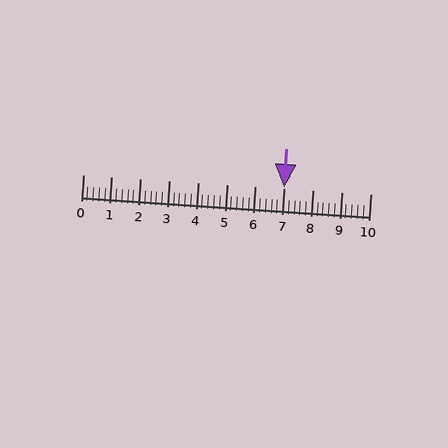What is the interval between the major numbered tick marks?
The major tick marks are spaced 1 units apart.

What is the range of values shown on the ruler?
The ruler shows values from 0 to 10.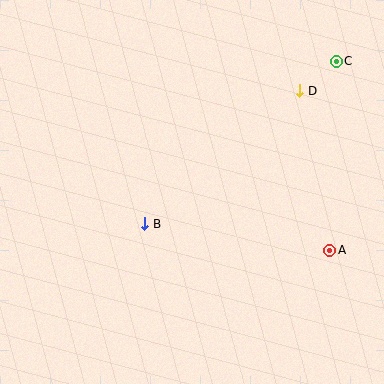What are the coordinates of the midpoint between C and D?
The midpoint between C and D is at (318, 76).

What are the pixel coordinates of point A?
Point A is at (330, 250).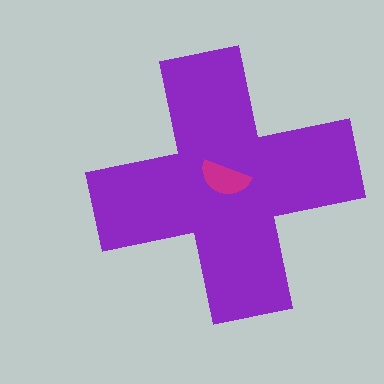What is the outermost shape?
The purple cross.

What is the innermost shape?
The magenta semicircle.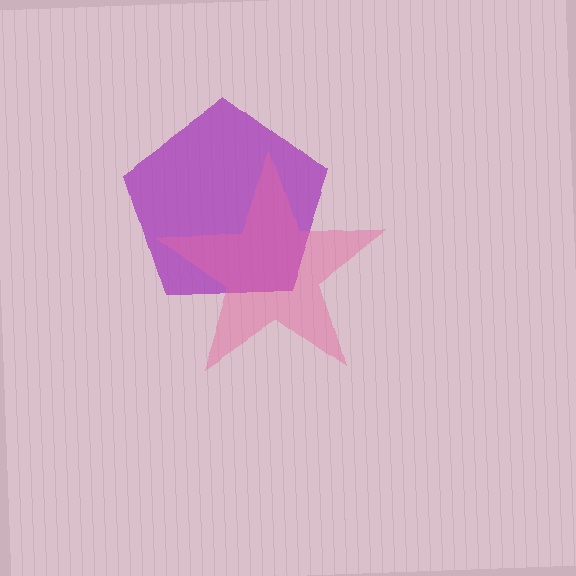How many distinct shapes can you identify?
There are 2 distinct shapes: a purple pentagon, a pink star.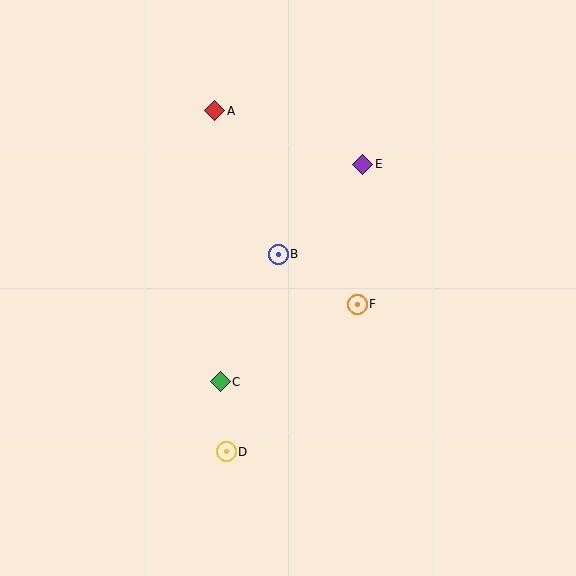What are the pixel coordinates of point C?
Point C is at (220, 382).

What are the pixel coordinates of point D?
Point D is at (226, 452).